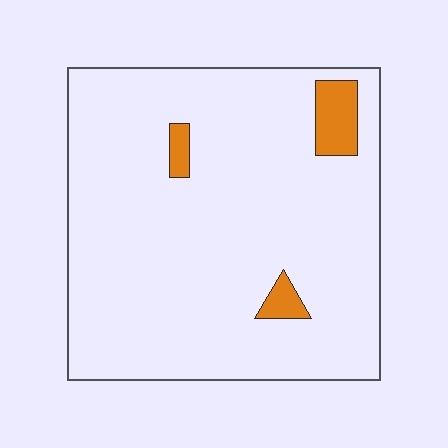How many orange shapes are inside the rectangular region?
3.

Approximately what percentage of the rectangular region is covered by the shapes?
Approximately 5%.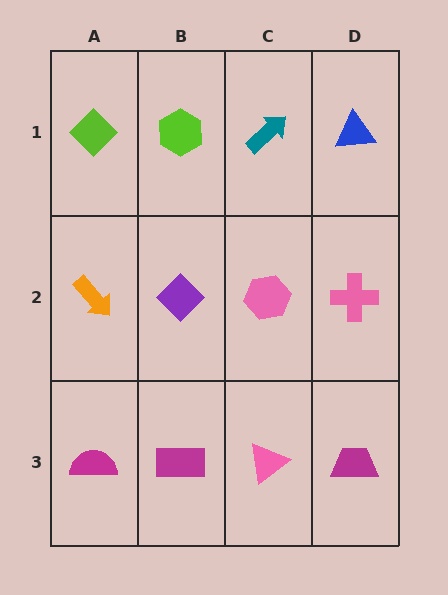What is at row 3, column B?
A magenta rectangle.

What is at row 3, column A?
A magenta semicircle.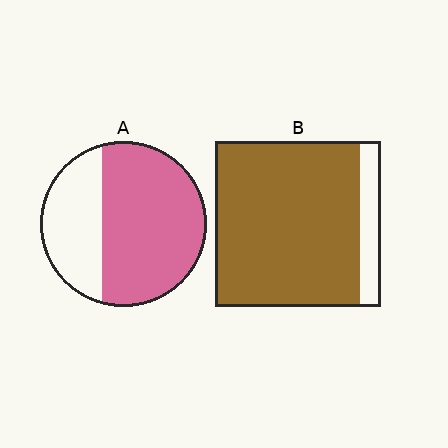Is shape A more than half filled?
Yes.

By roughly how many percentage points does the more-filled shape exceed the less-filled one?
By roughly 20 percentage points (B over A).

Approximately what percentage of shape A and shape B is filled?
A is approximately 65% and B is approximately 85%.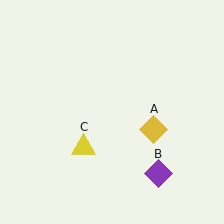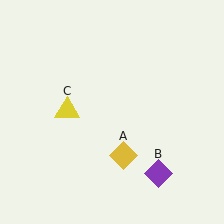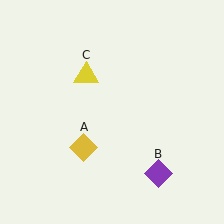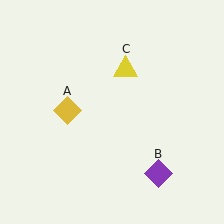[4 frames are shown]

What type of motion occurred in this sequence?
The yellow diamond (object A), yellow triangle (object C) rotated clockwise around the center of the scene.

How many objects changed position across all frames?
2 objects changed position: yellow diamond (object A), yellow triangle (object C).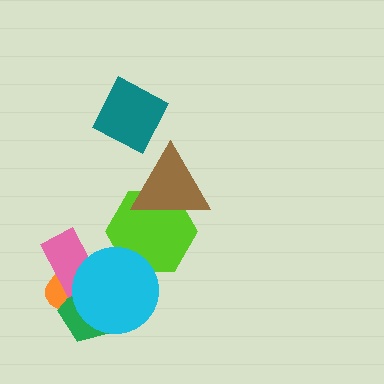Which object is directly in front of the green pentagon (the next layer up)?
The pink rectangle is directly in front of the green pentagon.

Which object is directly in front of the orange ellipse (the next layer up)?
The green pentagon is directly in front of the orange ellipse.